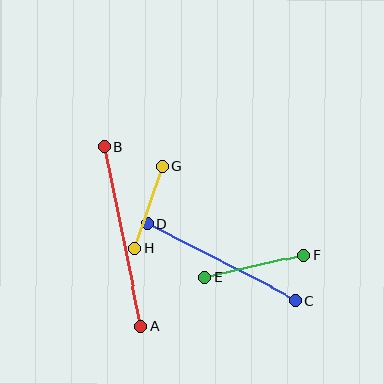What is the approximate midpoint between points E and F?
The midpoint is at approximately (254, 266) pixels.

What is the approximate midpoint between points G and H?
The midpoint is at approximately (148, 207) pixels.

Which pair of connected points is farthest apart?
Points A and B are farthest apart.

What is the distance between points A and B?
The distance is approximately 183 pixels.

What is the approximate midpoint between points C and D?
The midpoint is at approximately (221, 262) pixels.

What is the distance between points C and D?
The distance is approximately 167 pixels.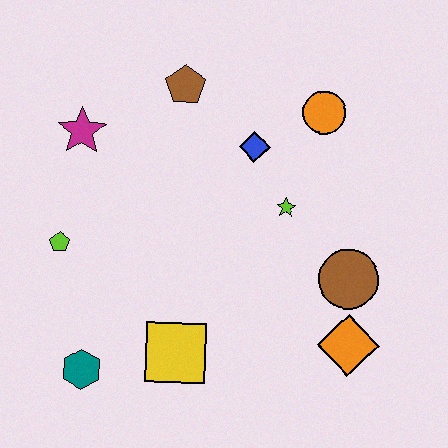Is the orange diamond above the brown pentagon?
No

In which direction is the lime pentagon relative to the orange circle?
The lime pentagon is to the left of the orange circle.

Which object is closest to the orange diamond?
The brown circle is closest to the orange diamond.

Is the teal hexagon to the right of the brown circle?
No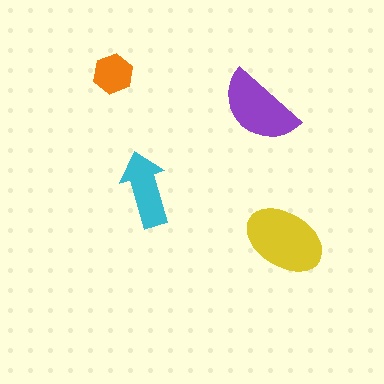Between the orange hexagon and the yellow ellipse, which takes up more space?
The yellow ellipse.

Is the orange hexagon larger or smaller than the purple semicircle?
Smaller.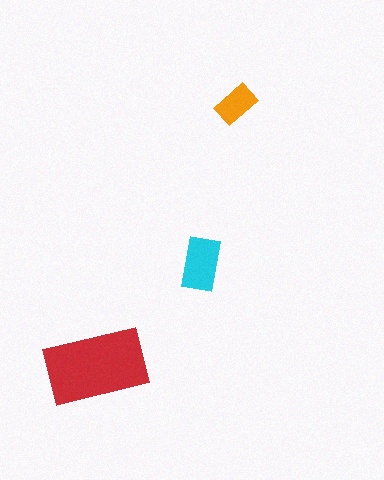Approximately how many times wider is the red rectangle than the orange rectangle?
About 2.5 times wider.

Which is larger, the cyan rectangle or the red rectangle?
The red one.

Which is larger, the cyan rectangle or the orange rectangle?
The cyan one.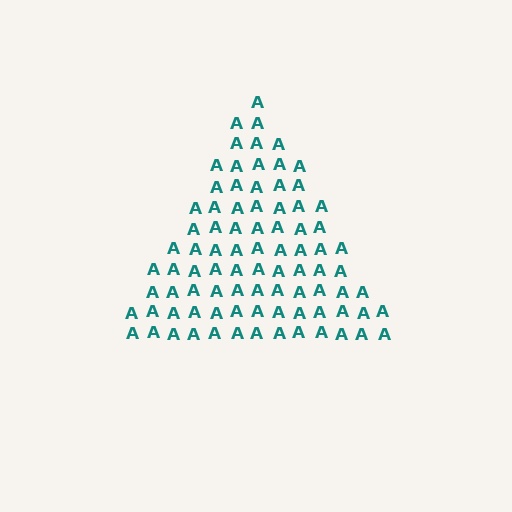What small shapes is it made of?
It is made of small letter A's.